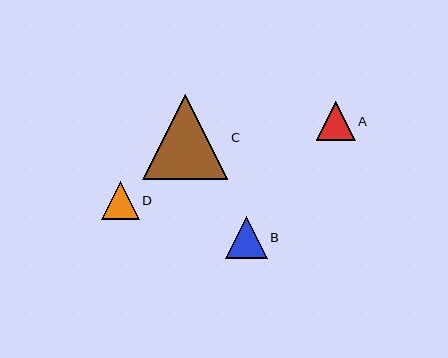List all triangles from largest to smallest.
From largest to smallest: C, B, A, D.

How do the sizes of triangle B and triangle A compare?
Triangle B and triangle A are approximately the same size.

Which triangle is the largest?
Triangle C is the largest with a size of approximately 85 pixels.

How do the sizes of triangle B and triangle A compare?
Triangle B and triangle A are approximately the same size.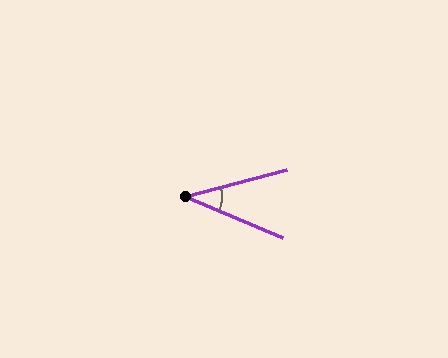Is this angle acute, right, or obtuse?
It is acute.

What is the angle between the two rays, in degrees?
Approximately 37 degrees.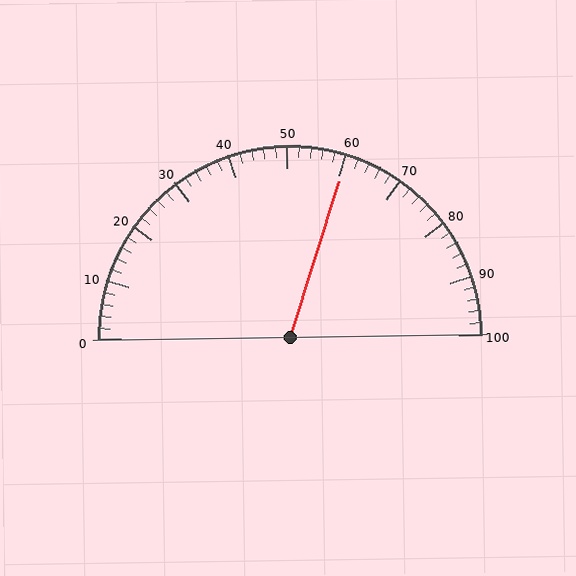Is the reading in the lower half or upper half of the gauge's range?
The reading is in the upper half of the range (0 to 100).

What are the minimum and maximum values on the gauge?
The gauge ranges from 0 to 100.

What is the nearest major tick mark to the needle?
The nearest major tick mark is 60.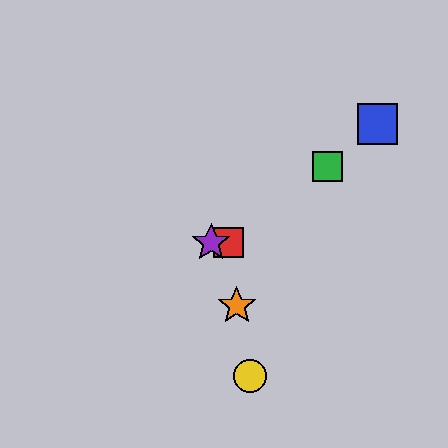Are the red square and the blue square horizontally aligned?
No, the red square is at y≈243 and the blue square is at y≈124.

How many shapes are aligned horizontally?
2 shapes (the red square, the purple star) are aligned horizontally.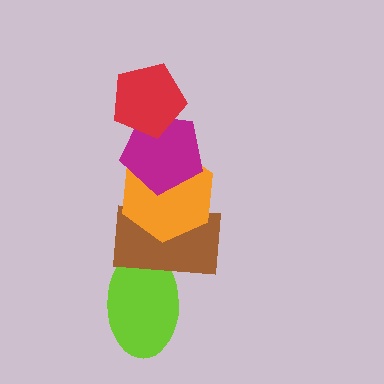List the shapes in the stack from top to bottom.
From top to bottom: the red pentagon, the magenta pentagon, the orange hexagon, the brown rectangle, the lime ellipse.